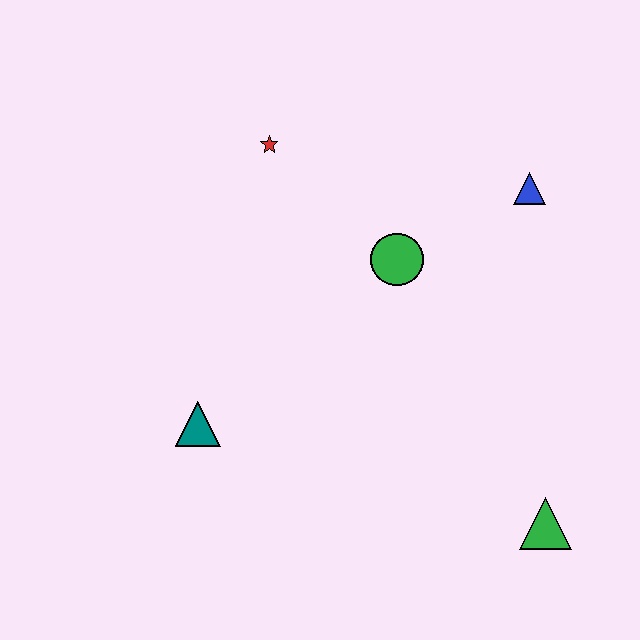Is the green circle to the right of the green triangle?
No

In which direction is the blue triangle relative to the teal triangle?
The blue triangle is to the right of the teal triangle.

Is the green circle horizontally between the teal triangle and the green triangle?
Yes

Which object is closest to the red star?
The green circle is closest to the red star.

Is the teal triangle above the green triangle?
Yes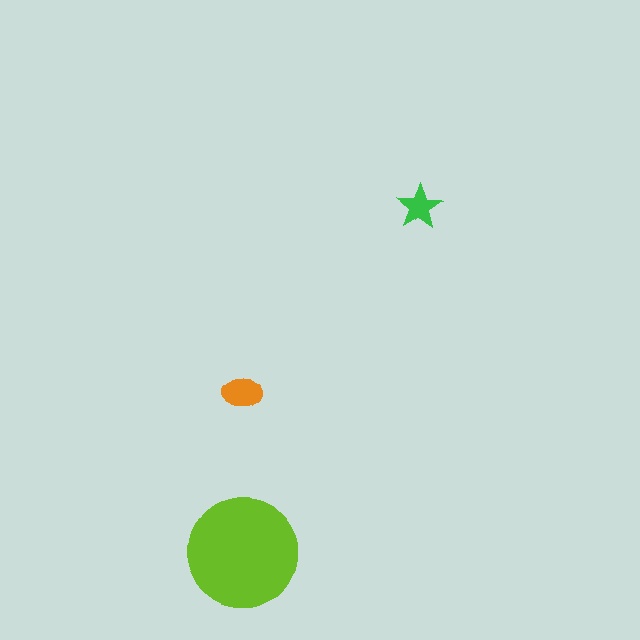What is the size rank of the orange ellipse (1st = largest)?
2nd.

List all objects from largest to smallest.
The lime circle, the orange ellipse, the green star.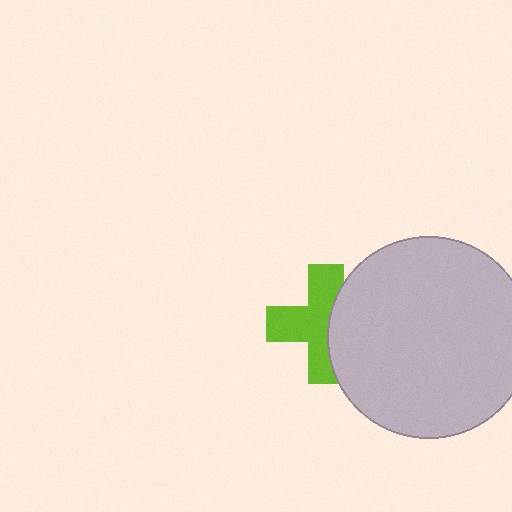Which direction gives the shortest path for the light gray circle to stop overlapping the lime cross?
Moving right gives the shortest separation.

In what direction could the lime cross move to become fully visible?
The lime cross could move left. That would shift it out from behind the light gray circle entirely.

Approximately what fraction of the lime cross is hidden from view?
Roughly 37% of the lime cross is hidden behind the light gray circle.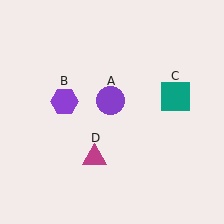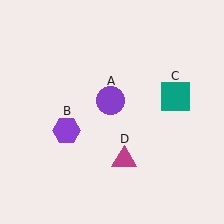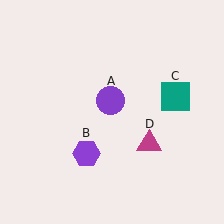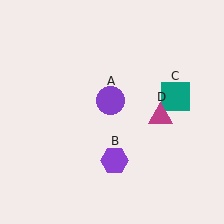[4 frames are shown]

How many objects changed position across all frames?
2 objects changed position: purple hexagon (object B), magenta triangle (object D).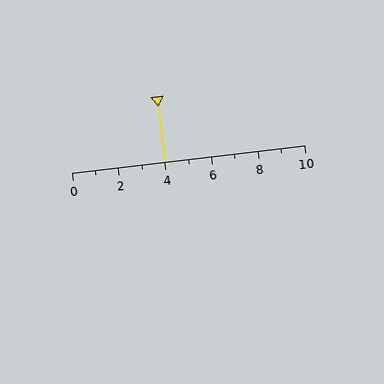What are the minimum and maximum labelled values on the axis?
The axis runs from 0 to 10.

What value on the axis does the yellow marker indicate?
The marker indicates approximately 4.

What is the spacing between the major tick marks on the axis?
The major ticks are spaced 2 apart.